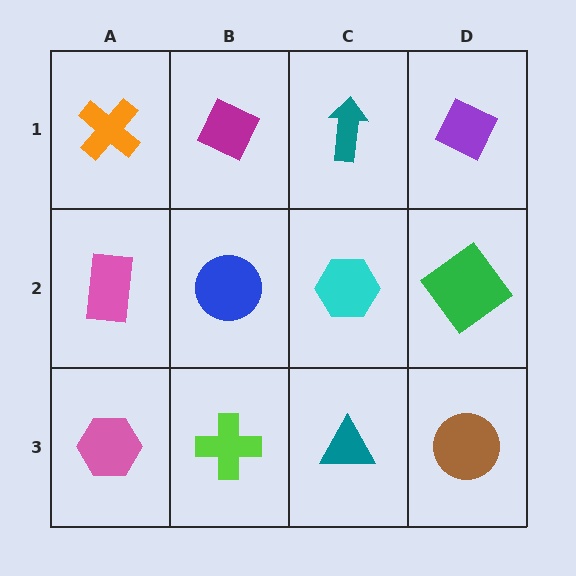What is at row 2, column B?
A blue circle.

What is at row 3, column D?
A brown circle.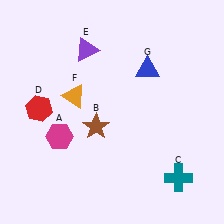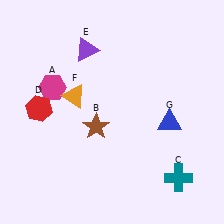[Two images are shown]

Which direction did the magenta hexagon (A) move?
The magenta hexagon (A) moved up.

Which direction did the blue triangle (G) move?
The blue triangle (G) moved down.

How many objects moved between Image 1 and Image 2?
2 objects moved between the two images.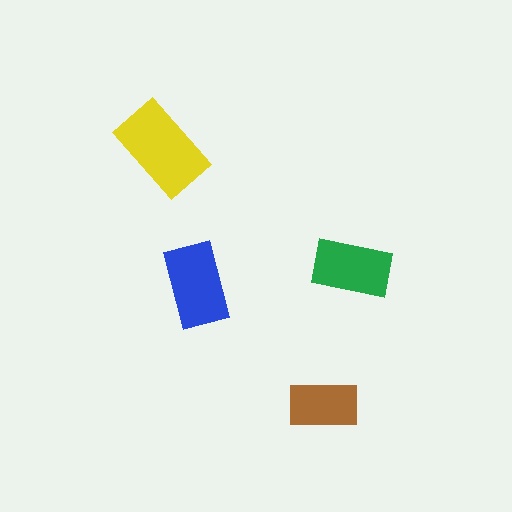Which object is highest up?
The yellow rectangle is topmost.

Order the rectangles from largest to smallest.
the yellow one, the blue one, the green one, the brown one.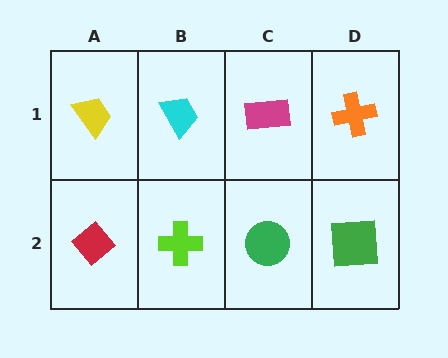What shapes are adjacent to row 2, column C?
A magenta rectangle (row 1, column C), a lime cross (row 2, column B), a green square (row 2, column D).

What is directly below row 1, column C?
A green circle.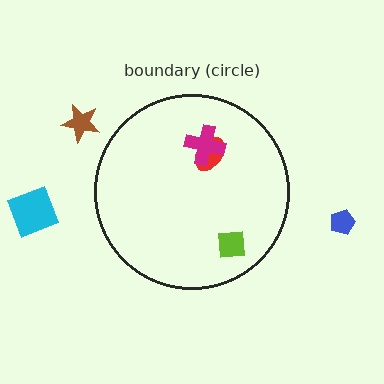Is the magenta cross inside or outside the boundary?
Inside.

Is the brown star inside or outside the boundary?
Outside.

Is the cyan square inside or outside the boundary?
Outside.